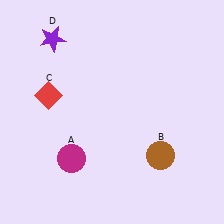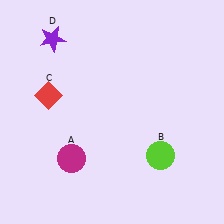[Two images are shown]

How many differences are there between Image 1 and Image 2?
There is 1 difference between the two images.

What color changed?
The circle (B) changed from brown in Image 1 to lime in Image 2.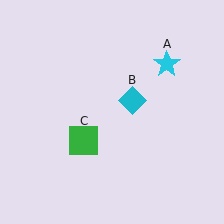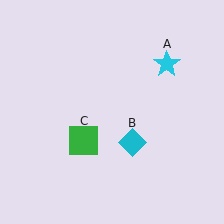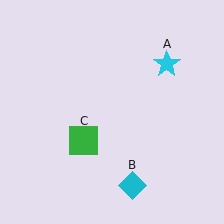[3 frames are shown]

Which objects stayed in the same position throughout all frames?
Cyan star (object A) and green square (object C) remained stationary.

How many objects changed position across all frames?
1 object changed position: cyan diamond (object B).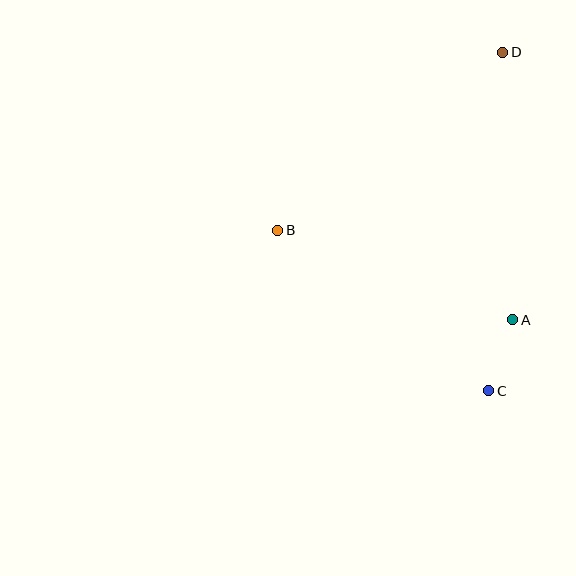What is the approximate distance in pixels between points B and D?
The distance between B and D is approximately 287 pixels.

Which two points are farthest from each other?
Points C and D are farthest from each other.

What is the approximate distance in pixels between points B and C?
The distance between B and C is approximately 265 pixels.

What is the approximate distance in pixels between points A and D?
The distance between A and D is approximately 268 pixels.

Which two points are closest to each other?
Points A and C are closest to each other.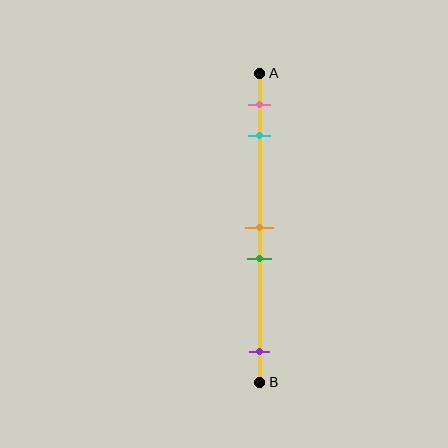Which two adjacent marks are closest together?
The orange and green marks are the closest adjacent pair.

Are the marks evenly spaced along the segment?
No, the marks are not evenly spaced.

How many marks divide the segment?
There are 5 marks dividing the segment.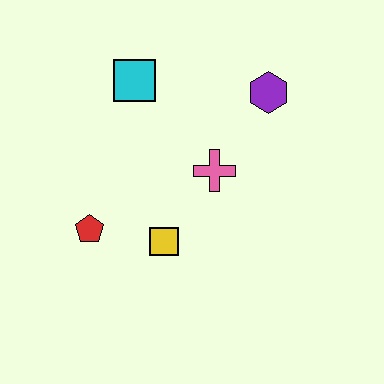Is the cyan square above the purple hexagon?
Yes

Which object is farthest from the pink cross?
The red pentagon is farthest from the pink cross.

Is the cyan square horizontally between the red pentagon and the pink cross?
Yes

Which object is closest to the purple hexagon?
The pink cross is closest to the purple hexagon.